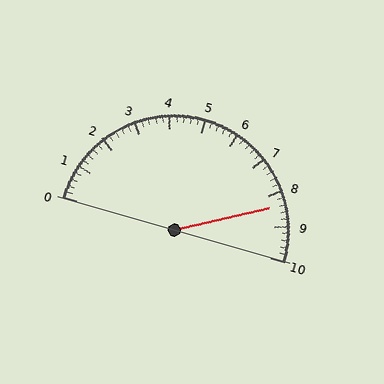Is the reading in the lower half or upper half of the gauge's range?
The reading is in the upper half of the range (0 to 10).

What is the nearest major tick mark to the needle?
The nearest major tick mark is 8.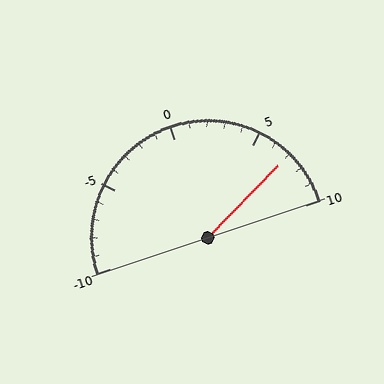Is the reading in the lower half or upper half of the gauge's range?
The reading is in the upper half of the range (-10 to 10).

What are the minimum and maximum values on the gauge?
The gauge ranges from -10 to 10.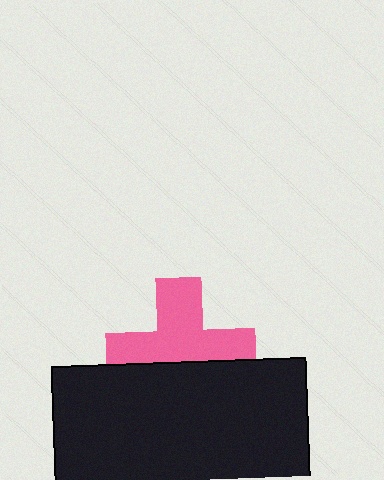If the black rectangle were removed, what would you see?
You would see the complete pink cross.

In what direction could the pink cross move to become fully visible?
The pink cross could move up. That would shift it out from behind the black rectangle entirely.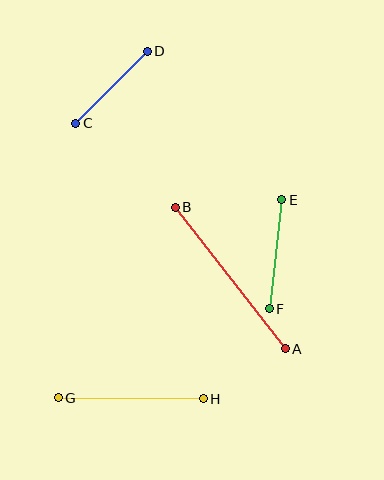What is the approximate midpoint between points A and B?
The midpoint is at approximately (230, 278) pixels.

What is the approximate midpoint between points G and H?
The midpoint is at approximately (131, 398) pixels.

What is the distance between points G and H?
The distance is approximately 145 pixels.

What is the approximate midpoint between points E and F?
The midpoint is at approximately (276, 254) pixels.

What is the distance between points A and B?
The distance is approximately 179 pixels.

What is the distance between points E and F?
The distance is approximately 110 pixels.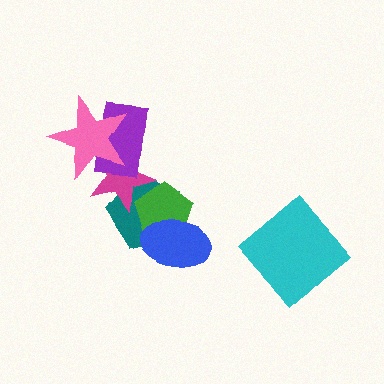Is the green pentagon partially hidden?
Yes, it is partially covered by another shape.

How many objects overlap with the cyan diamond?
0 objects overlap with the cyan diamond.